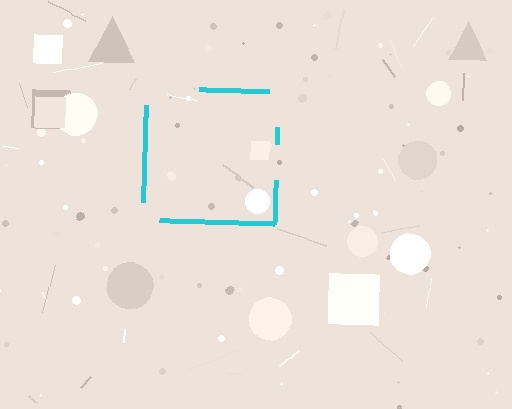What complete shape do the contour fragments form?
The contour fragments form a square.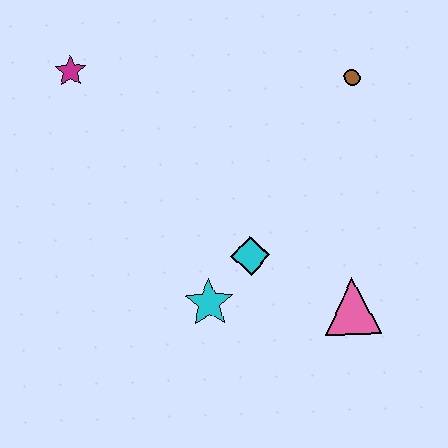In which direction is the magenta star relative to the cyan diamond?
The magenta star is above the cyan diamond.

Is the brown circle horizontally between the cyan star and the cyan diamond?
No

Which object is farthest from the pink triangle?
The magenta star is farthest from the pink triangle.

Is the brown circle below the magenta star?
Yes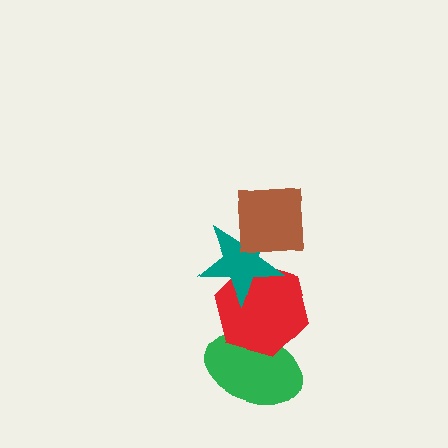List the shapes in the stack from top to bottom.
From top to bottom: the brown square, the teal star, the red hexagon, the green ellipse.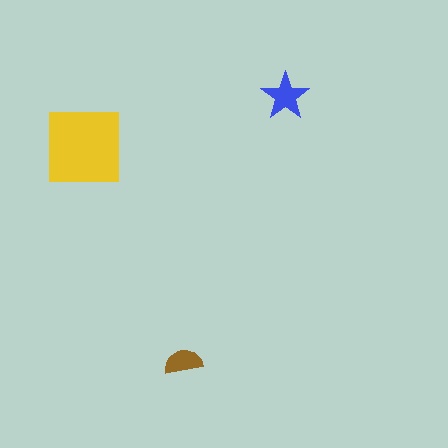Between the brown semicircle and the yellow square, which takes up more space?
The yellow square.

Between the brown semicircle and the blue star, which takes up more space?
The blue star.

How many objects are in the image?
There are 3 objects in the image.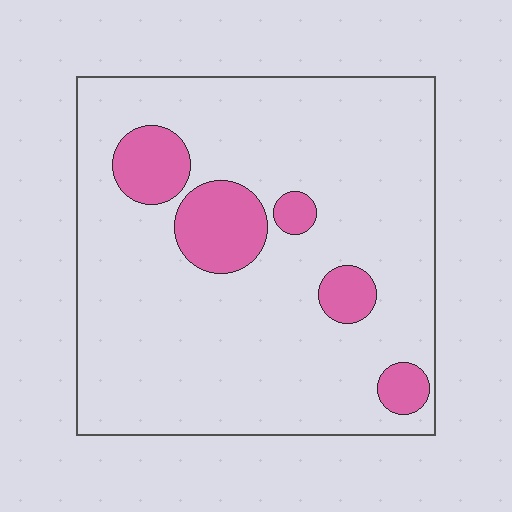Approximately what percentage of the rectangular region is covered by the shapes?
Approximately 15%.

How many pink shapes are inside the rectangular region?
5.